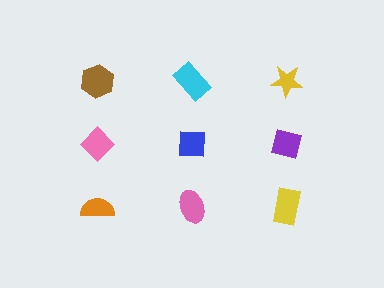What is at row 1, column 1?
A brown hexagon.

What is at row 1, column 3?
A yellow star.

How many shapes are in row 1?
3 shapes.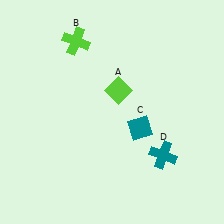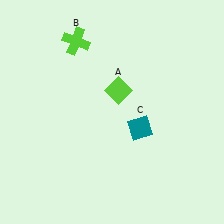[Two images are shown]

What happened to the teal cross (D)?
The teal cross (D) was removed in Image 2. It was in the bottom-right area of Image 1.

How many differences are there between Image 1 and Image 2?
There is 1 difference between the two images.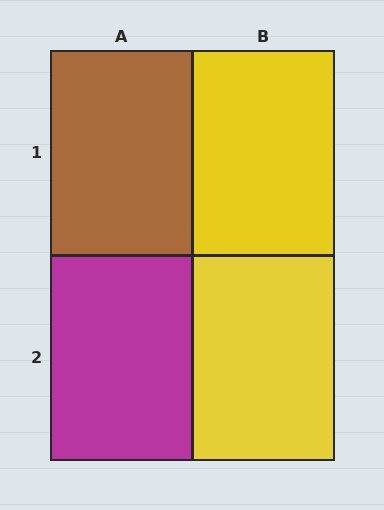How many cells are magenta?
1 cell is magenta.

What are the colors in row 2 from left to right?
Magenta, yellow.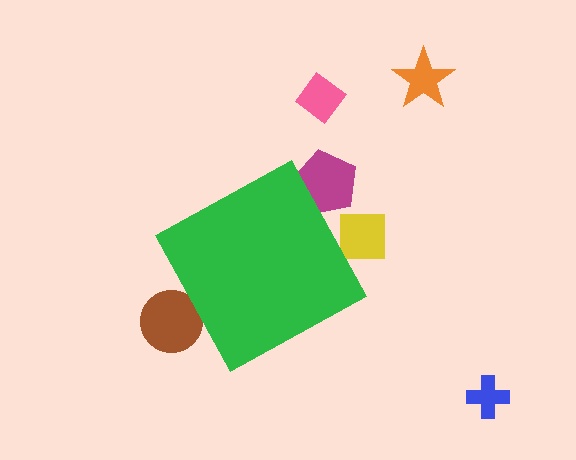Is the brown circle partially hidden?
Yes, the brown circle is partially hidden behind the green diamond.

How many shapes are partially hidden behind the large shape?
3 shapes are partially hidden.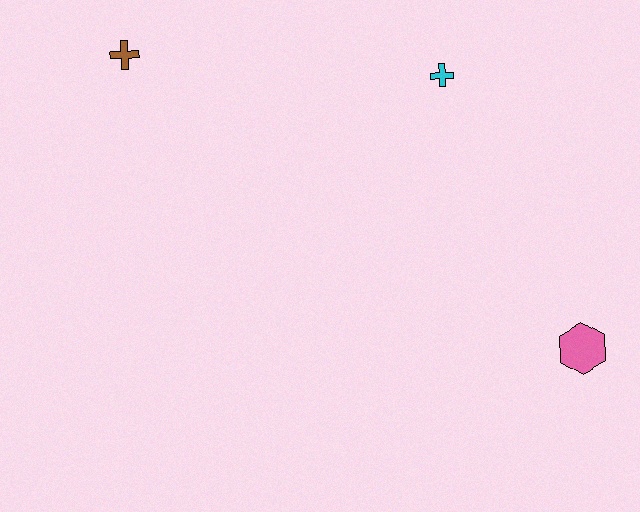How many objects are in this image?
There are 3 objects.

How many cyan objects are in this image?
There is 1 cyan object.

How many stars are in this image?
There are no stars.